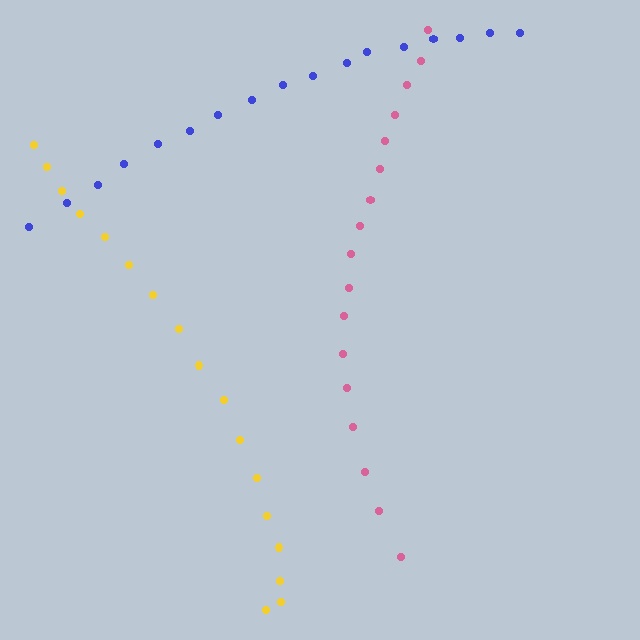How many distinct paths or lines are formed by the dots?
There are 3 distinct paths.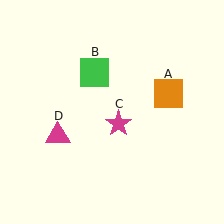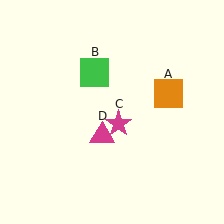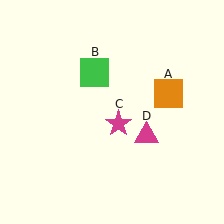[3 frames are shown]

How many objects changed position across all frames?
1 object changed position: magenta triangle (object D).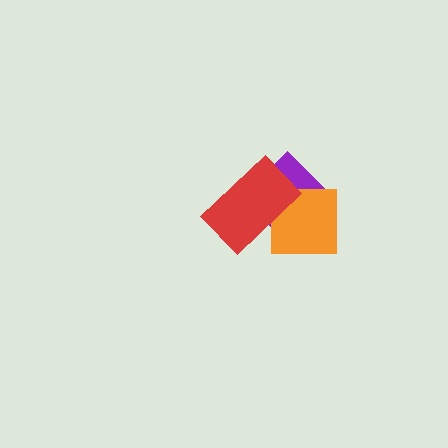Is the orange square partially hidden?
Yes, it is partially covered by another shape.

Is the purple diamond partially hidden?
Yes, it is partially covered by another shape.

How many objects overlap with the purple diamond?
2 objects overlap with the purple diamond.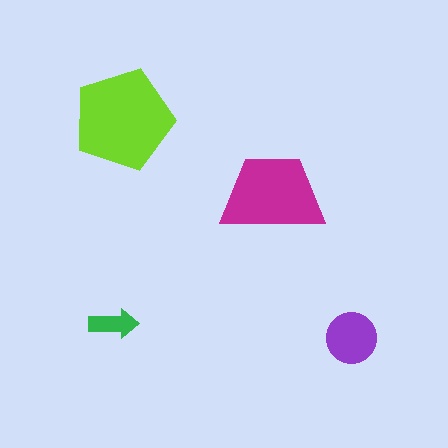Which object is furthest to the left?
The green arrow is leftmost.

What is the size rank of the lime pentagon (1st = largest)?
1st.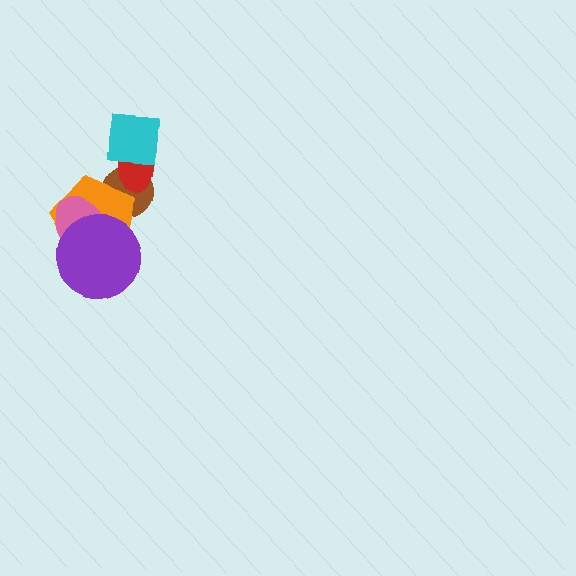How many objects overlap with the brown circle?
3 objects overlap with the brown circle.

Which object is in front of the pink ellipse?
The purple circle is in front of the pink ellipse.